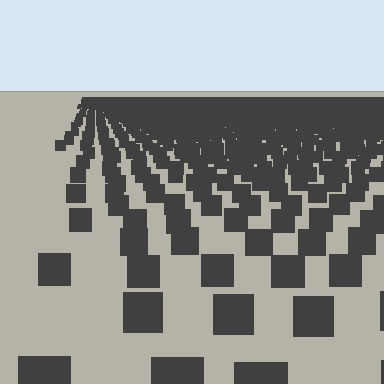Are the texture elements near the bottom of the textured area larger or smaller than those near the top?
Larger. Near the bottom, elements are closer to the viewer and appear at a bigger on-screen size.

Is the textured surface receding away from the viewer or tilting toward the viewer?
The surface is receding away from the viewer. Texture elements get smaller and denser toward the top.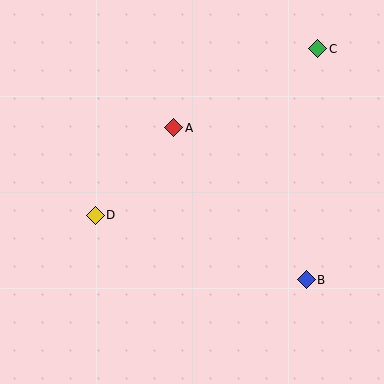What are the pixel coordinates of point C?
Point C is at (318, 49).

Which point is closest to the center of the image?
Point A at (174, 128) is closest to the center.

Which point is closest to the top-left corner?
Point A is closest to the top-left corner.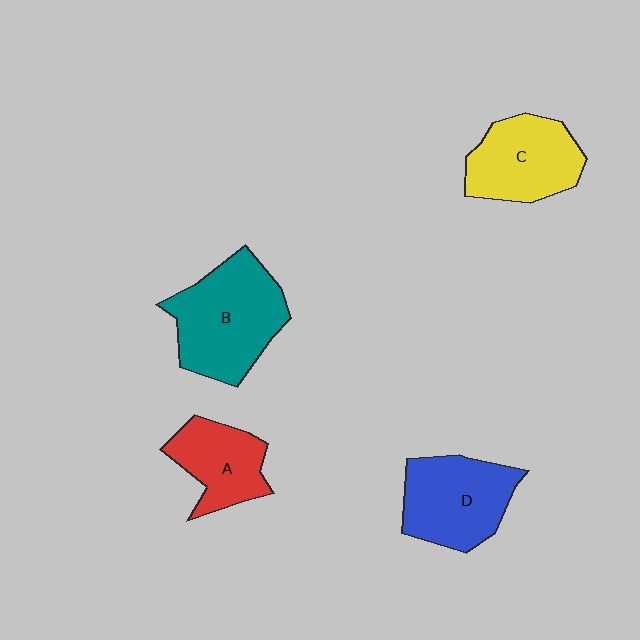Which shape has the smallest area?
Shape A (red).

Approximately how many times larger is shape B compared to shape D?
Approximately 1.2 times.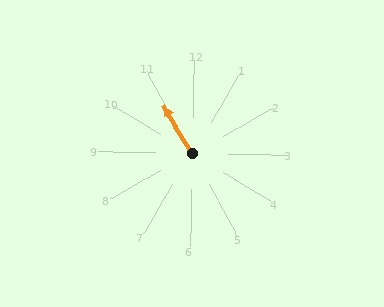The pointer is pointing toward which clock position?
Roughly 11 o'clock.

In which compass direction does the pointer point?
Northwest.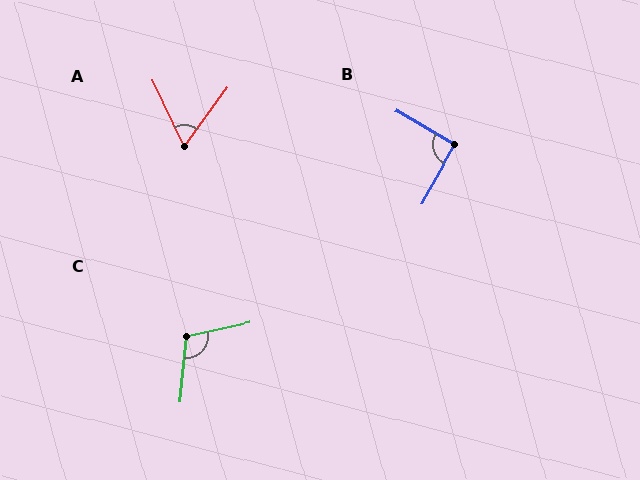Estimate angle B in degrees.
Approximately 91 degrees.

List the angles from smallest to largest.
A (61°), B (91°), C (107°).